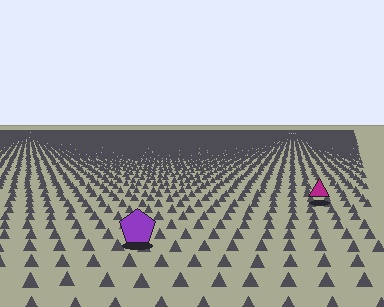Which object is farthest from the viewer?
The magenta triangle is farthest from the viewer. It appears smaller and the ground texture around it is denser.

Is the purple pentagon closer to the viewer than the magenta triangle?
Yes. The purple pentagon is closer — you can tell from the texture gradient: the ground texture is coarser near it.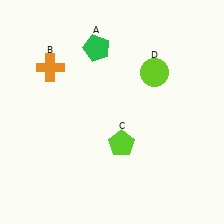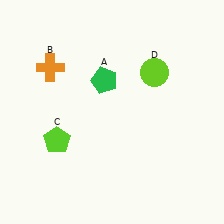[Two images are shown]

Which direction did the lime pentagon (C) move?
The lime pentagon (C) moved left.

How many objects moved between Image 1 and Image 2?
2 objects moved between the two images.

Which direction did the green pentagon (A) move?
The green pentagon (A) moved down.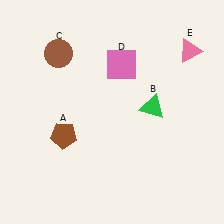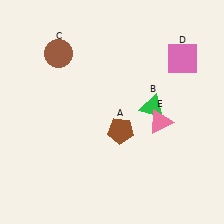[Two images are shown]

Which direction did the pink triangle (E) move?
The pink triangle (E) moved down.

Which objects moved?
The objects that moved are: the brown pentagon (A), the pink square (D), the pink triangle (E).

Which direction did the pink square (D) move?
The pink square (D) moved right.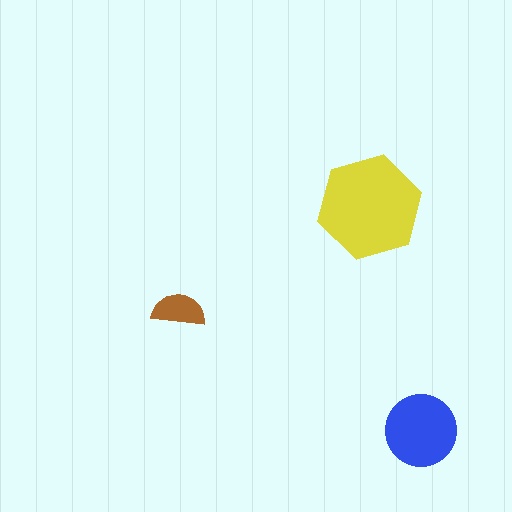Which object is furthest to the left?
The brown semicircle is leftmost.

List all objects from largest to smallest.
The yellow hexagon, the blue circle, the brown semicircle.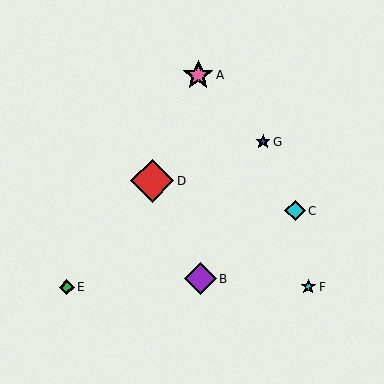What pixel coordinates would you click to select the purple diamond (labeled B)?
Click at (201, 279) to select the purple diamond B.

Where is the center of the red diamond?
The center of the red diamond is at (152, 181).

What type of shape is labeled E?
Shape E is a green diamond.